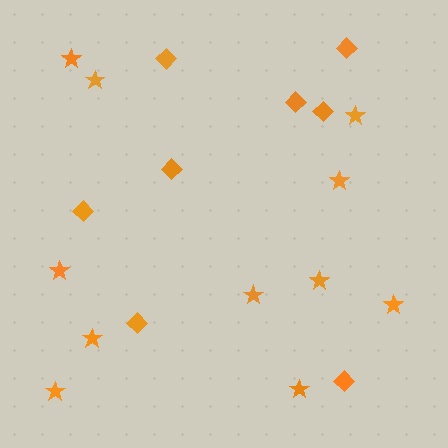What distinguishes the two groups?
There are 2 groups: one group of diamonds (8) and one group of stars (11).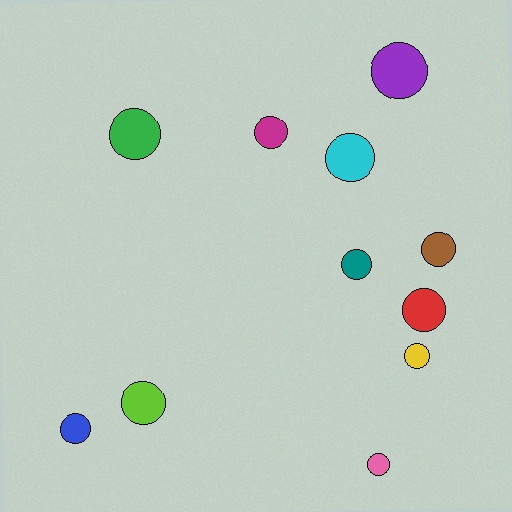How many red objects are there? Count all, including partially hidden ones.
There is 1 red object.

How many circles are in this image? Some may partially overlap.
There are 11 circles.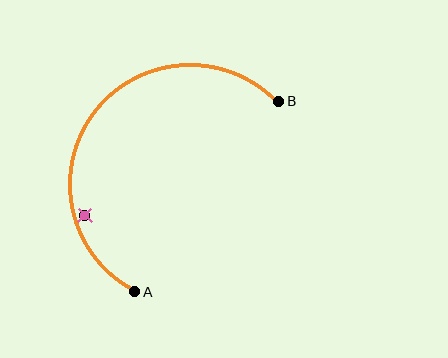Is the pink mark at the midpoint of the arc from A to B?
No — the pink mark does not lie on the arc at all. It sits slightly inside the curve.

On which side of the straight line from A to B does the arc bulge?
The arc bulges above and to the left of the straight line connecting A and B.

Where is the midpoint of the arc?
The arc midpoint is the point on the curve farthest from the straight line joining A and B. It sits above and to the left of that line.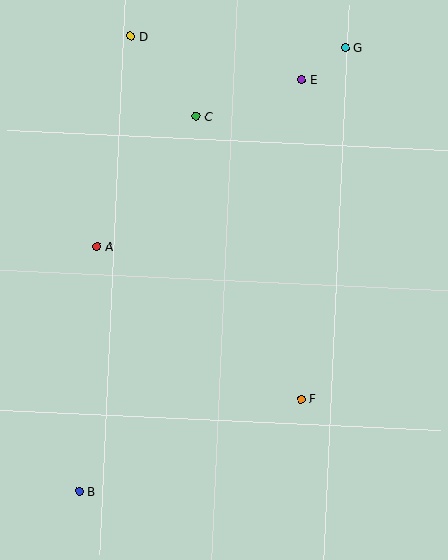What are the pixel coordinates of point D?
Point D is at (131, 36).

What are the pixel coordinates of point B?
Point B is at (79, 491).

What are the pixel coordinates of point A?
Point A is at (97, 247).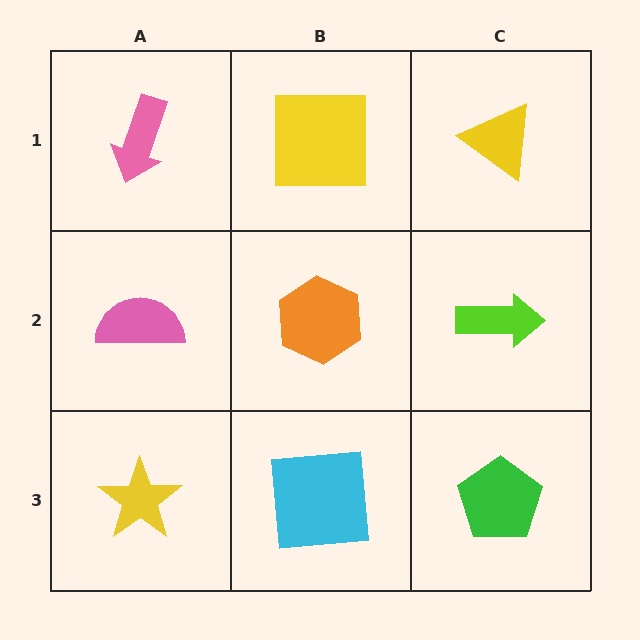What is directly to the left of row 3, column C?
A cyan square.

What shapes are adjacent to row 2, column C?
A yellow triangle (row 1, column C), a green pentagon (row 3, column C), an orange hexagon (row 2, column B).